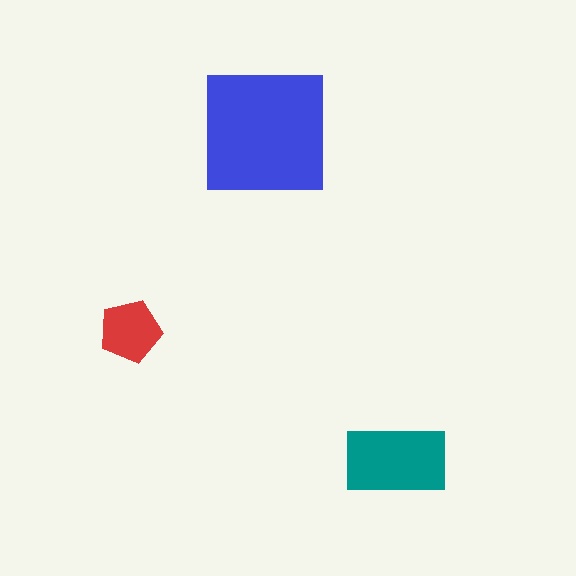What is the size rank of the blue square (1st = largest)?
1st.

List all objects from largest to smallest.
The blue square, the teal rectangle, the red pentagon.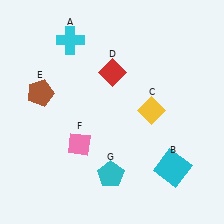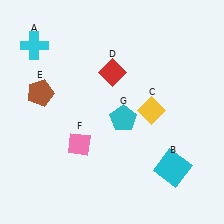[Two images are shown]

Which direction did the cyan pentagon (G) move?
The cyan pentagon (G) moved up.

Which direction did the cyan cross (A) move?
The cyan cross (A) moved left.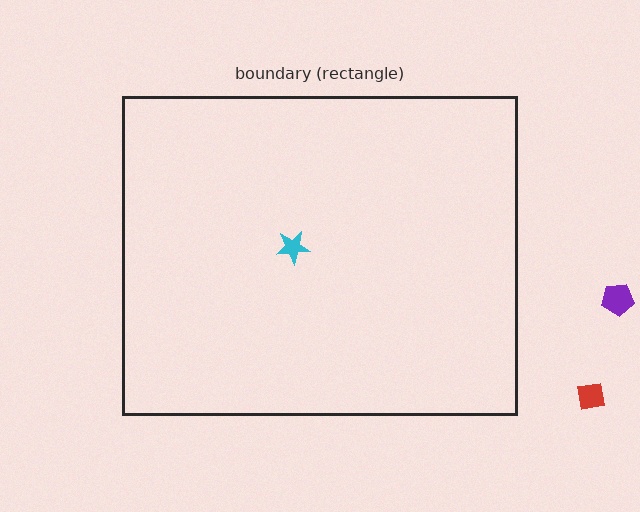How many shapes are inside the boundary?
1 inside, 2 outside.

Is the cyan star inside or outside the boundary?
Inside.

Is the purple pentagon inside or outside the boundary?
Outside.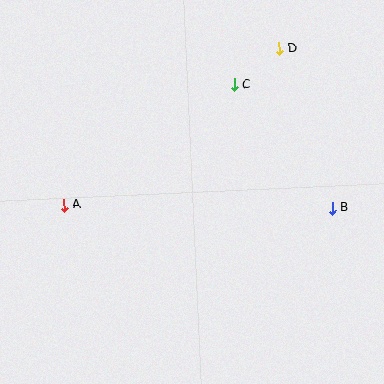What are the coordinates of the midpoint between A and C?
The midpoint between A and C is at (149, 145).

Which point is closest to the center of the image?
Point C at (234, 85) is closest to the center.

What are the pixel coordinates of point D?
Point D is at (279, 49).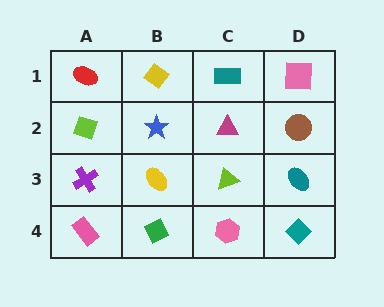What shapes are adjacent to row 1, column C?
A magenta triangle (row 2, column C), a yellow diamond (row 1, column B), a pink square (row 1, column D).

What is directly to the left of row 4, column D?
A pink hexagon.